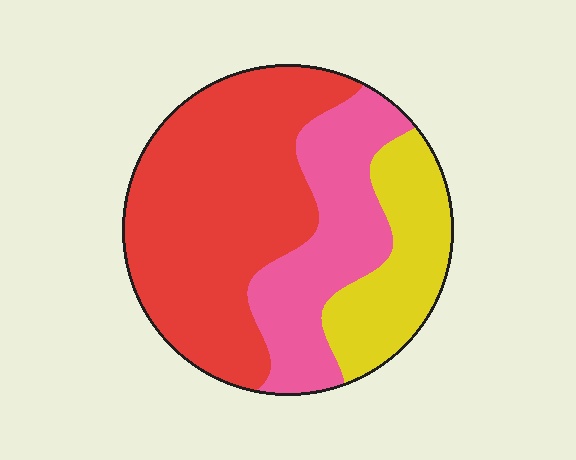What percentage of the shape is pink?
Pink takes up between a sixth and a third of the shape.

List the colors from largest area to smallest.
From largest to smallest: red, pink, yellow.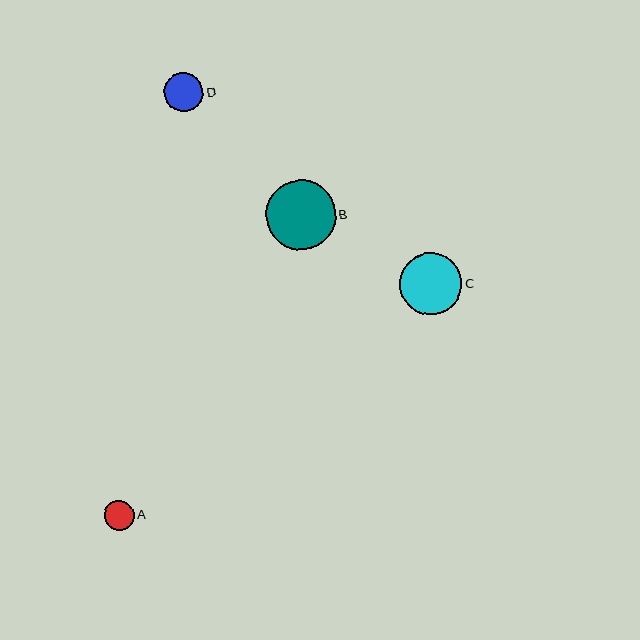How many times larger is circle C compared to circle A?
Circle C is approximately 2.1 times the size of circle A.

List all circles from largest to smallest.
From largest to smallest: B, C, D, A.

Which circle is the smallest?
Circle A is the smallest with a size of approximately 30 pixels.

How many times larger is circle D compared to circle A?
Circle D is approximately 1.3 times the size of circle A.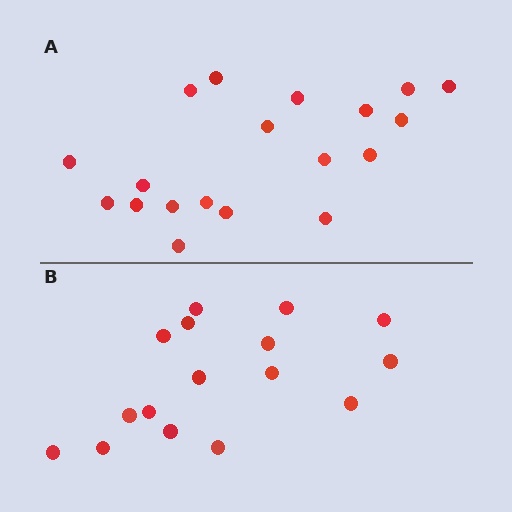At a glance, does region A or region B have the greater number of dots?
Region A (the top region) has more dots.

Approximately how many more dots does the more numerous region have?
Region A has just a few more — roughly 2 or 3 more dots than region B.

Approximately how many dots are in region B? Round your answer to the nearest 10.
About 20 dots. (The exact count is 16, which rounds to 20.)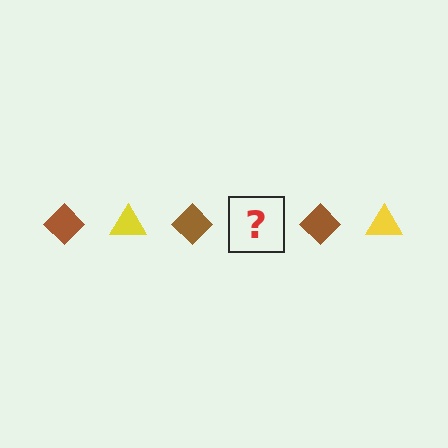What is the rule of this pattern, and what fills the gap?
The rule is that the pattern alternates between brown diamond and yellow triangle. The gap should be filled with a yellow triangle.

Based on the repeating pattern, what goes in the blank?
The blank should be a yellow triangle.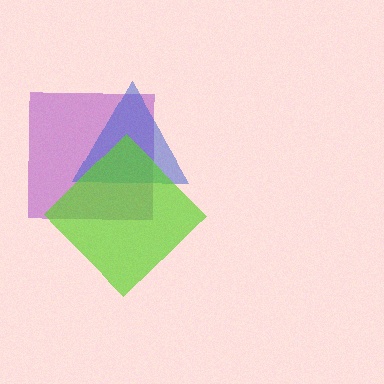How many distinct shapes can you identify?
There are 3 distinct shapes: a purple square, a blue triangle, a lime diamond.